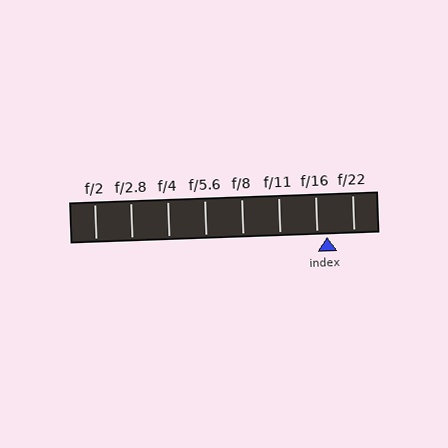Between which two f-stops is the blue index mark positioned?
The index mark is between f/16 and f/22.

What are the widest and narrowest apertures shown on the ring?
The widest aperture shown is f/2 and the narrowest is f/22.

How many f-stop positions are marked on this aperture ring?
There are 8 f-stop positions marked.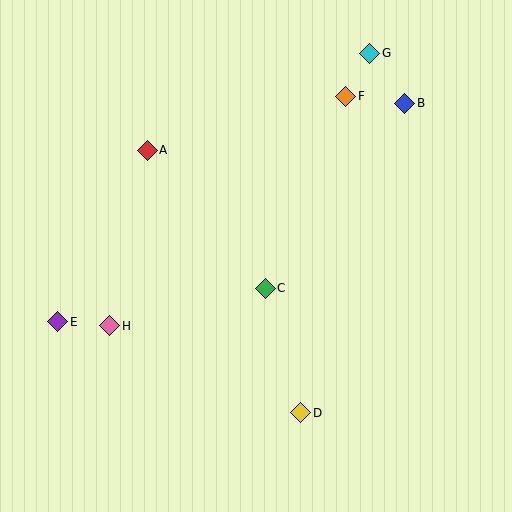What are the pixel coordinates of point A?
Point A is at (147, 150).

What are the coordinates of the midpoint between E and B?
The midpoint between E and B is at (231, 213).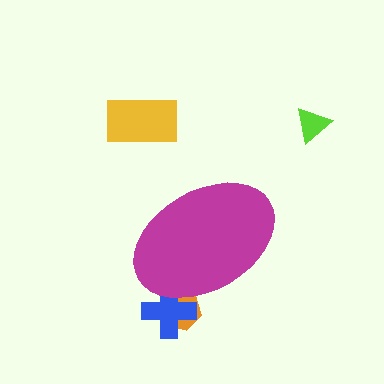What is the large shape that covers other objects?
A magenta ellipse.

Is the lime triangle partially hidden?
No, the lime triangle is fully visible.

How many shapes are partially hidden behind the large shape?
2 shapes are partially hidden.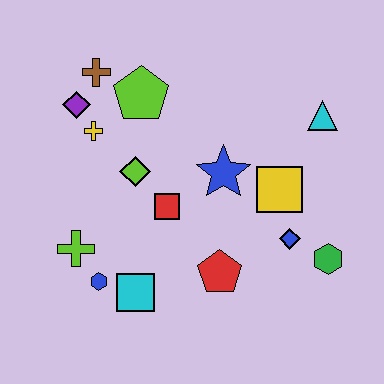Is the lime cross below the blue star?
Yes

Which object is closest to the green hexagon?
The blue diamond is closest to the green hexagon.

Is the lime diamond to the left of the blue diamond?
Yes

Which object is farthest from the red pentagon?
The brown cross is farthest from the red pentagon.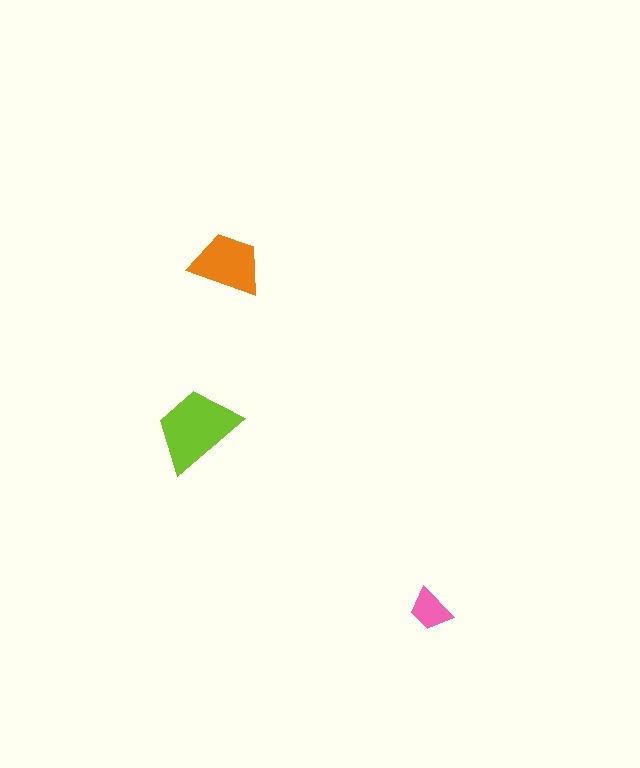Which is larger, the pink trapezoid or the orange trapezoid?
The orange one.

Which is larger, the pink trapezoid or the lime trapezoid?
The lime one.